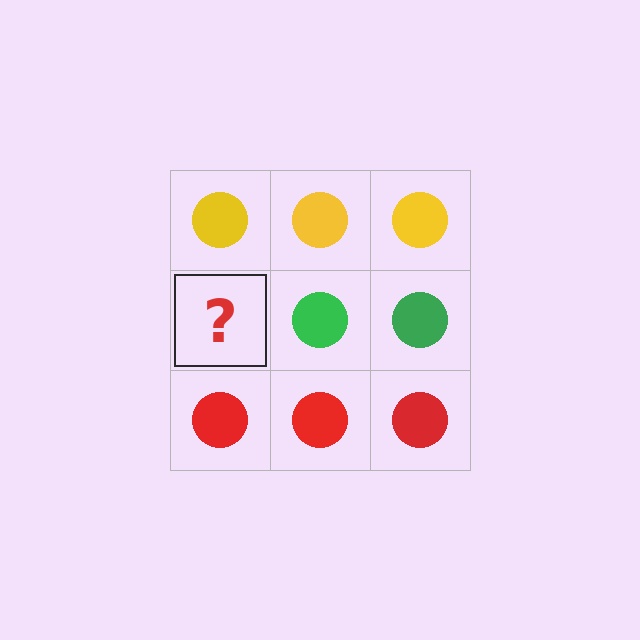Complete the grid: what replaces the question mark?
The question mark should be replaced with a green circle.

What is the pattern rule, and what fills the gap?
The rule is that each row has a consistent color. The gap should be filled with a green circle.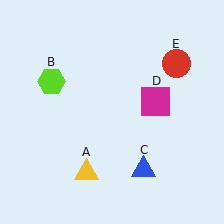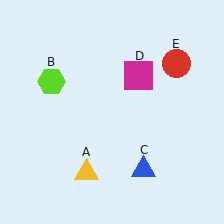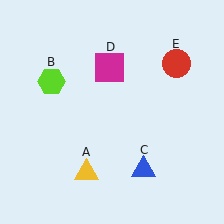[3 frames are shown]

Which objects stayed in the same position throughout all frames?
Yellow triangle (object A) and lime hexagon (object B) and blue triangle (object C) and red circle (object E) remained stationary.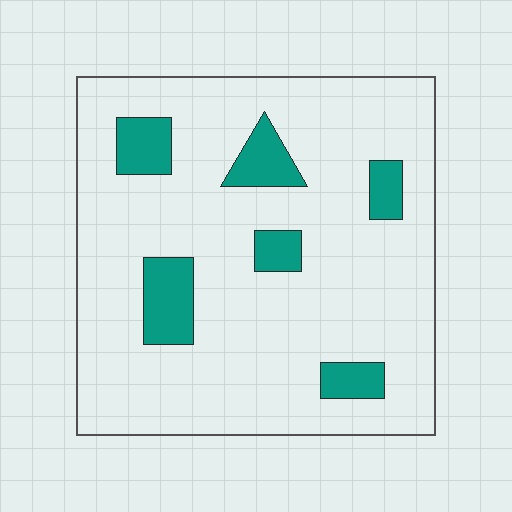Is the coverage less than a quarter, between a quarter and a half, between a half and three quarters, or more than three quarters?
Less than a quarter.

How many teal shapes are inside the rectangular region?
6.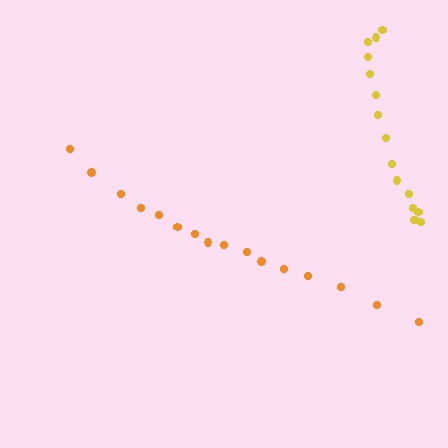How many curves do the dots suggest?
There are 2 distinct paths.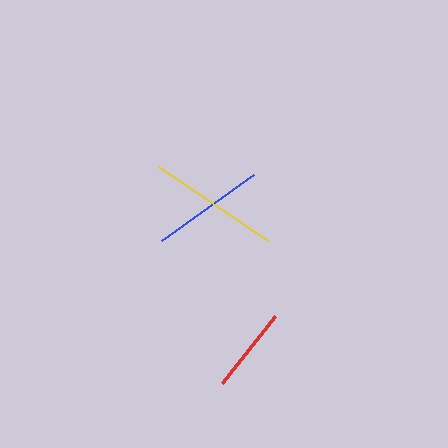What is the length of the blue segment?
The blue segment is approximately 112 pixels long.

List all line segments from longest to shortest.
From longest to shortest: yellow, blue, red.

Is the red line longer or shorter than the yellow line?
The yellow line is longer than the red line.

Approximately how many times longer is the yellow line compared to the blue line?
The yellow line is approximately 1.2 times the length of the blue line.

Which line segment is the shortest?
The red line is the shortest at approximately 85 pixels.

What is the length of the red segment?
The red segment is approximately 85 pixels long.